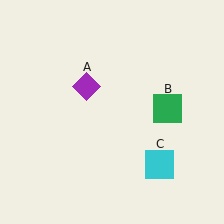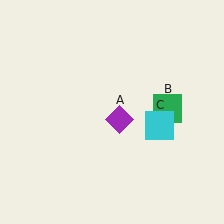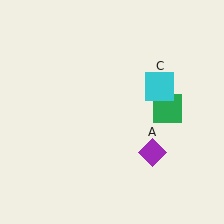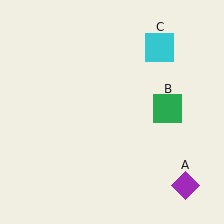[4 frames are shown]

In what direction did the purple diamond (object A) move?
The purple diamond (object A) moved down and to the right.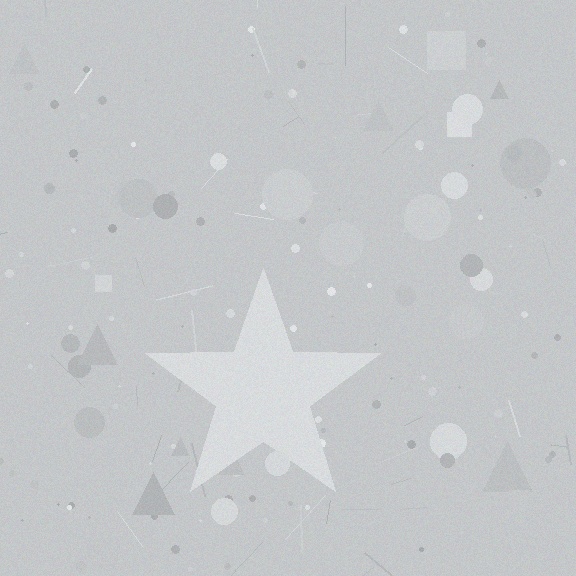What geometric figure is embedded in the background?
A star is embedded in the background.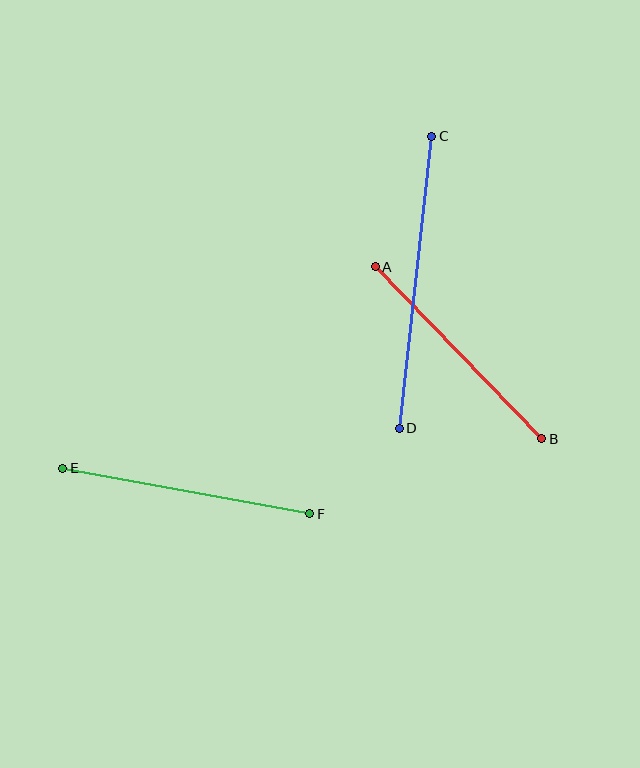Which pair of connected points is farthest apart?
Points C and D are farthest apart.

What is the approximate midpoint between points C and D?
The midpoint is at approximately (415, 282) pixels.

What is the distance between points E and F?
The distance is approximately 251 pixels.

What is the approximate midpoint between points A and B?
The midpoint is at approximately (458, 353) pixels.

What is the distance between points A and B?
The distance is approximately 239 pixels.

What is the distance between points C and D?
The distance is approximately 294 pixels.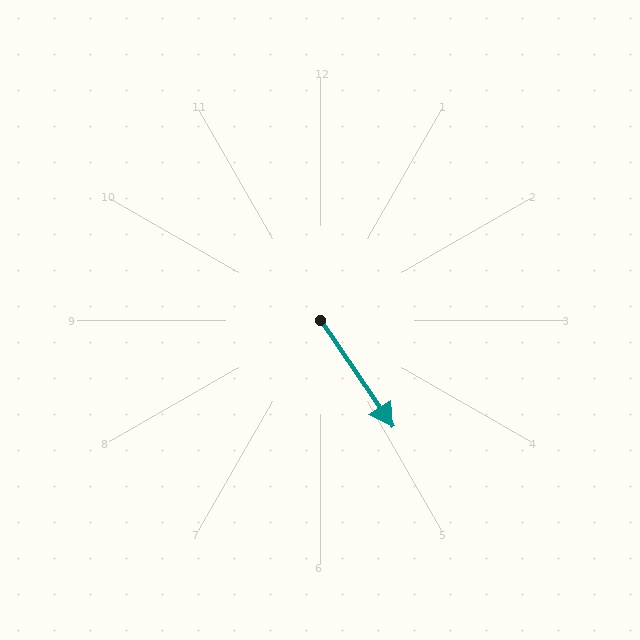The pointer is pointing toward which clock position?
Roughly 5 o'clock.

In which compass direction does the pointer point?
Southeast.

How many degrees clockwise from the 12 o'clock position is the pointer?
Approximately 146 degrees.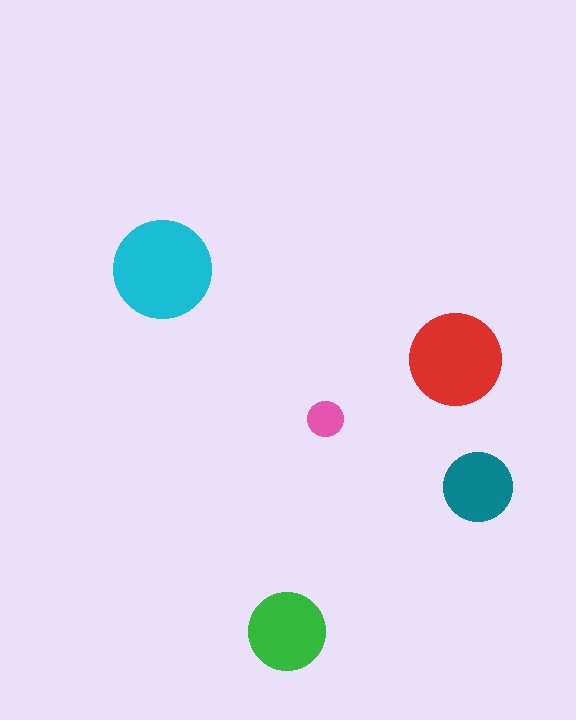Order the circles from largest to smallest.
the cyan one, the red one, the green one, the teal one, the pink one.